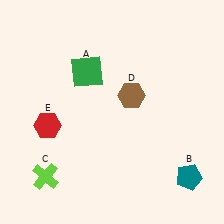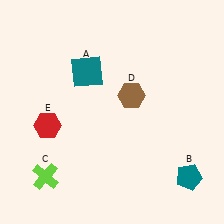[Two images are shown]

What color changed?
The square (A) changed from green in Image 1 to teal in Image 2.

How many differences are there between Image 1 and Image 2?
There is 1 difference between the two images.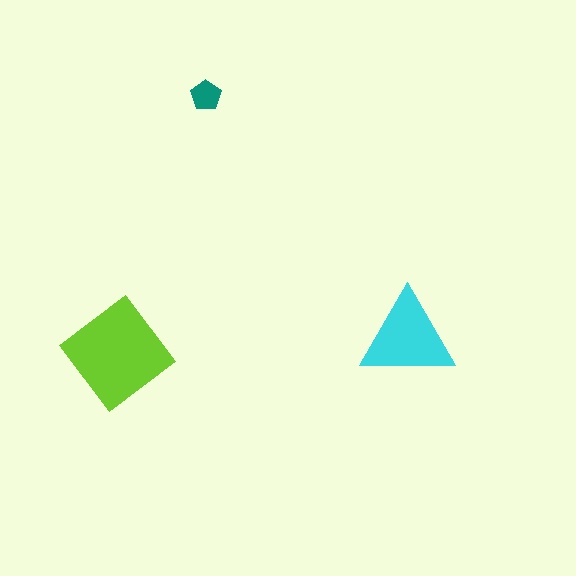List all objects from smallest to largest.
The teal pentagon, the cyan triangle, the lime diamond.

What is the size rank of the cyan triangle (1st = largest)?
2nd.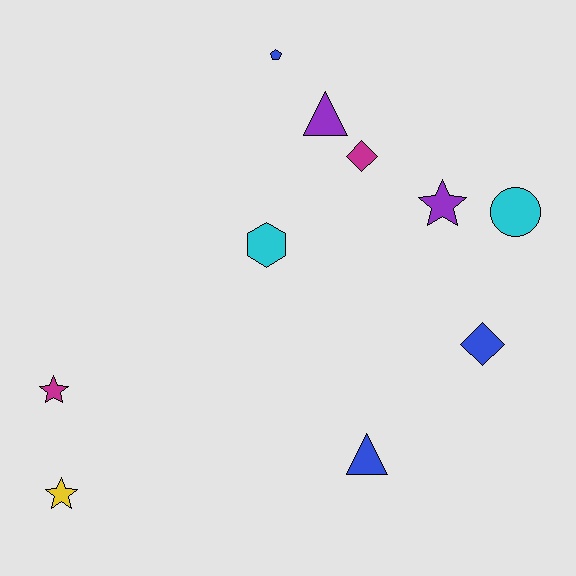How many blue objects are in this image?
There are 3 blue objects.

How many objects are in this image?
There are 10 objects.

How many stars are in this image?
There are 3 stars.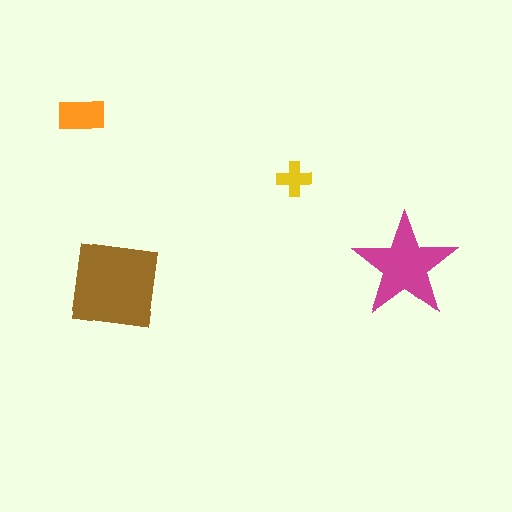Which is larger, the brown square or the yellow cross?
The brown square.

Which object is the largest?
The brown square.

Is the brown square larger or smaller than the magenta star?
Larger.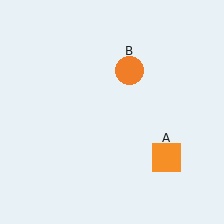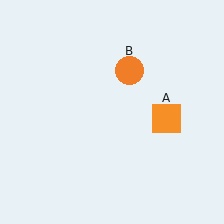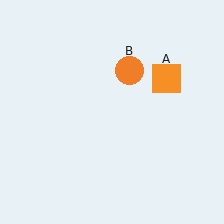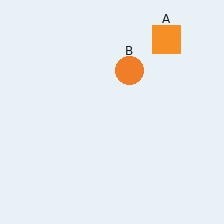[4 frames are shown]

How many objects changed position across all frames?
1 object changed position: orange square (object A).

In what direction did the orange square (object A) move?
The orange square (object A) moved up.